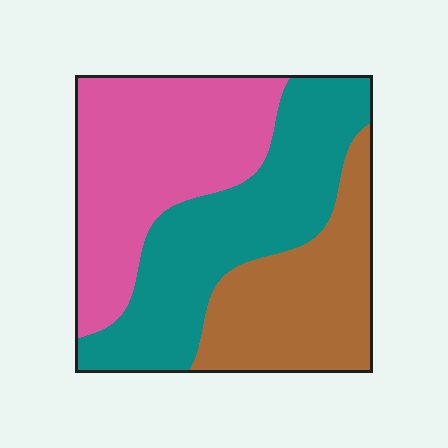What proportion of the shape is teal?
Teal covers roughly 35% of the shape.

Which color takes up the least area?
Brown, at roughly 25%.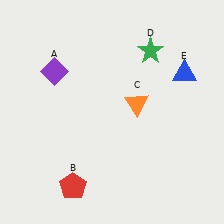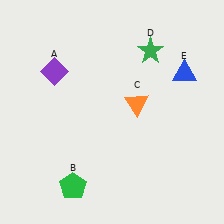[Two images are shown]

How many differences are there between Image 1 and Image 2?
There is 1 difference between the two images.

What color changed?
The pentagon (B) changed from red in Image 1 to green in Image 2.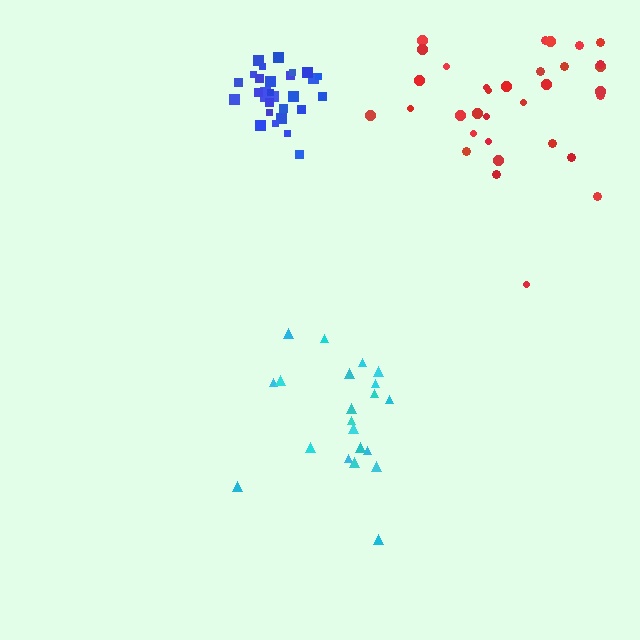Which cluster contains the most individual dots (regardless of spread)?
Red (33).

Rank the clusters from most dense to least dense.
blue, cyan, red.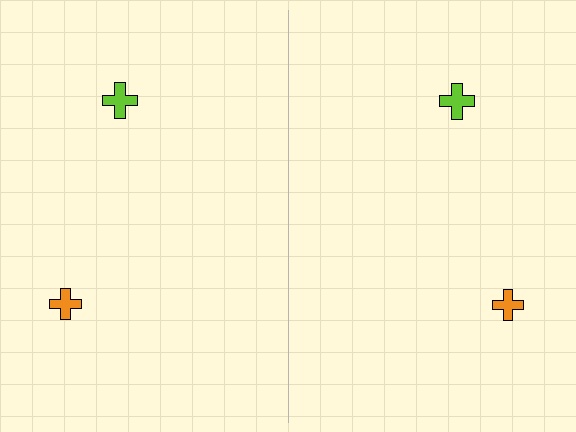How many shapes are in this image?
There are 4 shapes in this image.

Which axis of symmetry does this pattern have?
The pattern has a vertical axis of symmetry running through the center of the image.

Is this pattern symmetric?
Yes, this pattern has bilateral (reflection) symmetry.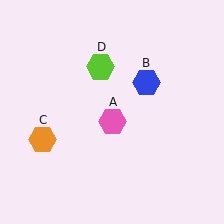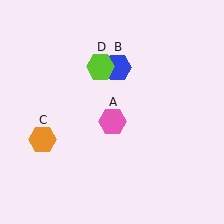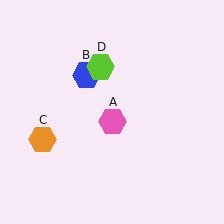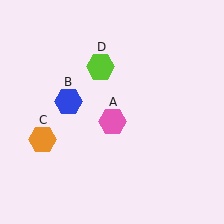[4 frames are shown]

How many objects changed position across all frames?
1 object changed position: blue hexagon (object B).